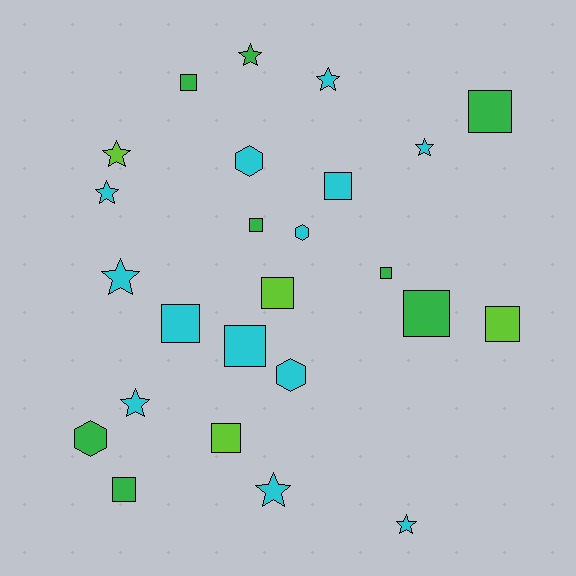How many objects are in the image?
There are 25 objects.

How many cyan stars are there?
There are 7 cyan stars.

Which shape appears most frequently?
Square, with 12 objects.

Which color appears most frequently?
Cyan, with 13 objects.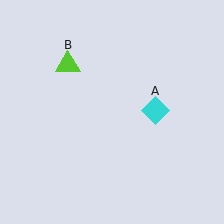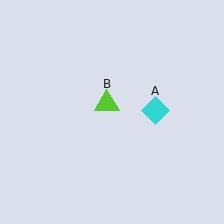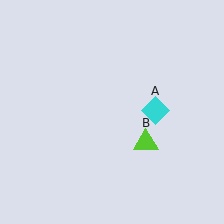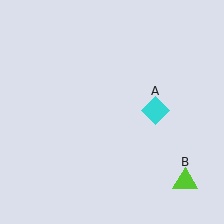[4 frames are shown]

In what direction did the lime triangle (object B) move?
The lime triangle (object B) moved down and to the right.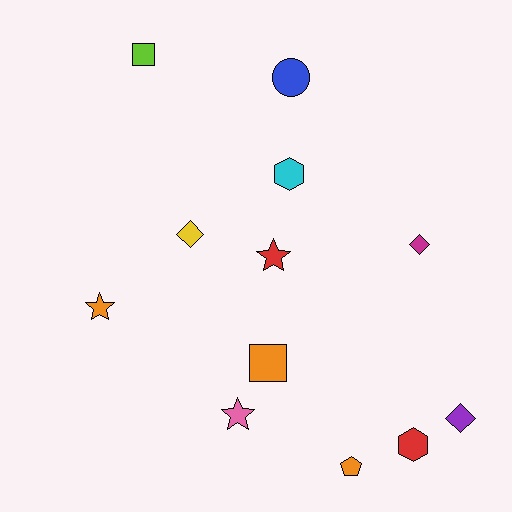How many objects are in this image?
There are 12 objects.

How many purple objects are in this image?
There is 1 purple object.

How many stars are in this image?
There are 3 stars.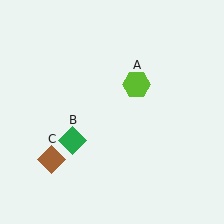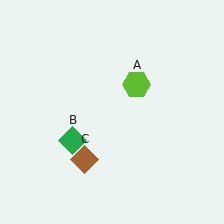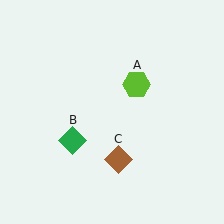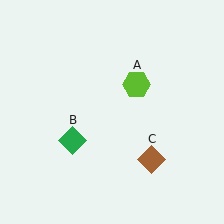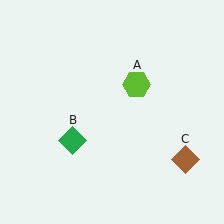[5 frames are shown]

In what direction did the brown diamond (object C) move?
The brown diamond (object C) moved right.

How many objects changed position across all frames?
1 object changed position: brown diamond (object C).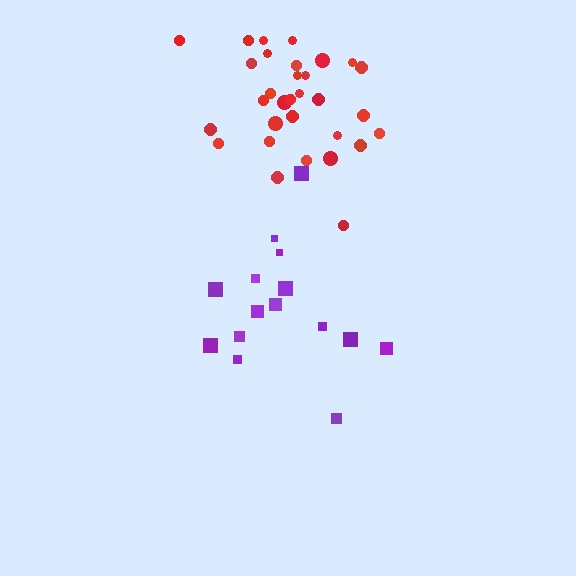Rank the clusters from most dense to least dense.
red, purple.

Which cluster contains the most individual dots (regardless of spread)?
Red (31).